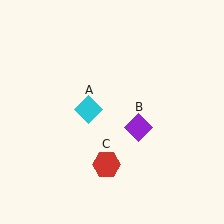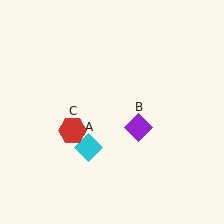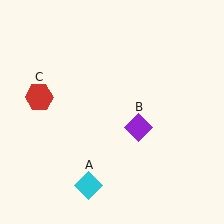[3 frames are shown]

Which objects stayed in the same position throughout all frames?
Purple diamond (object B) remained stationary.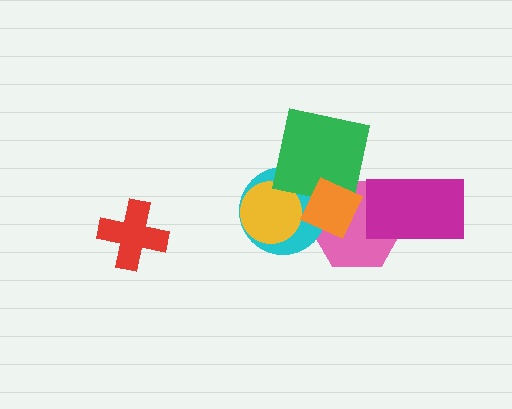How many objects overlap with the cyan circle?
4 objects overlap with the cyan circle.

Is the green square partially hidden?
Yes, it is partially covered by another shape.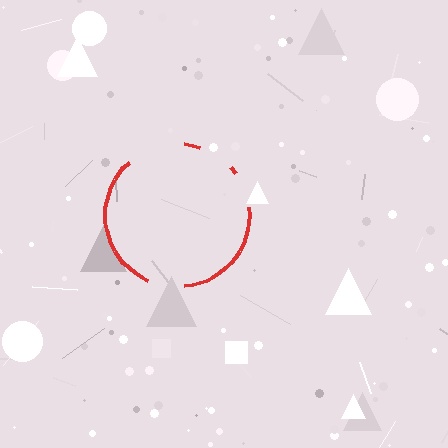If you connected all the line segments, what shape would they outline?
They would outline a circle.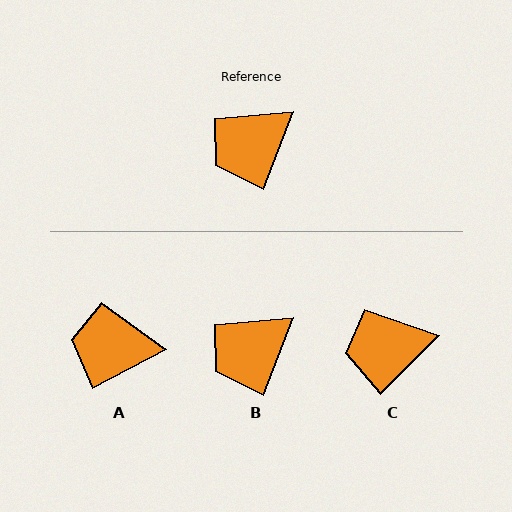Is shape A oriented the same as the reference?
No, it is off by about 40 degrees.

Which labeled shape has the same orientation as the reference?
B.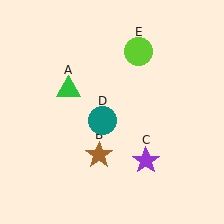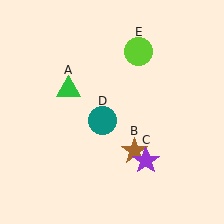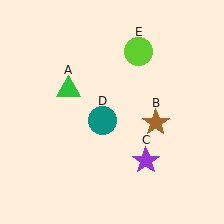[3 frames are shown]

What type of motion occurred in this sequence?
The brown star (object B) rotated counterclockwise around the center of the scene.